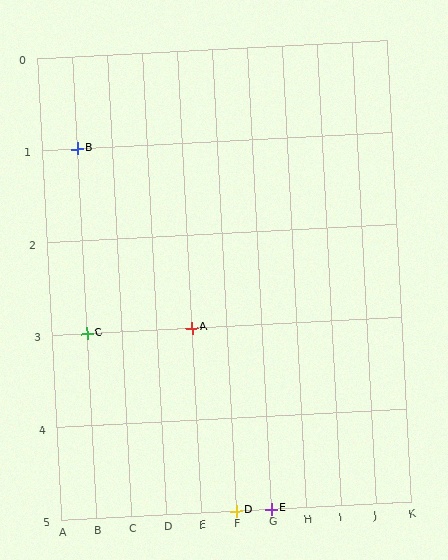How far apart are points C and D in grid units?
Points C and D are 4 columns and 2 rows apart (about 4.5 grid units diagonally).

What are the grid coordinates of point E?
Point E is at grid coordinates (G, 5).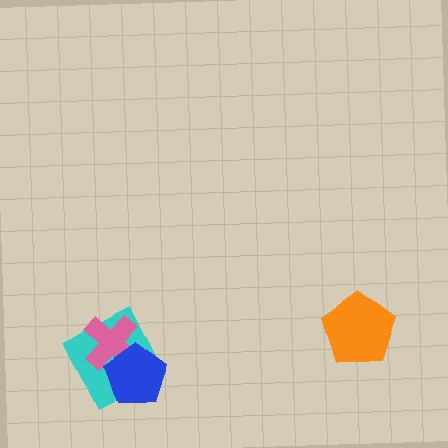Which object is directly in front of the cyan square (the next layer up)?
The pink cross is directly in front of the cyan square.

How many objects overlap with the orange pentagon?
0 objects overlap with the orange pentagon.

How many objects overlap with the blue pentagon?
2 objects overlap with the blue pentagon.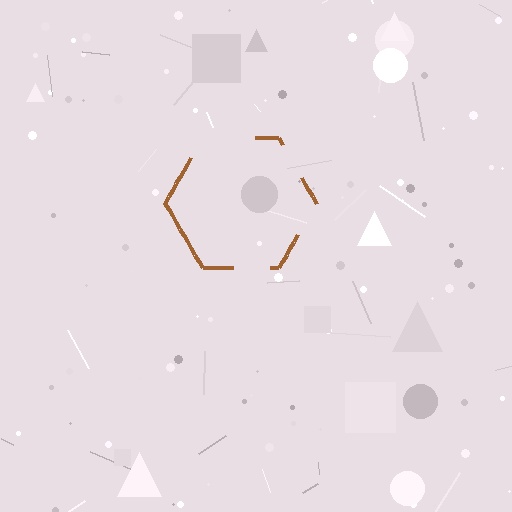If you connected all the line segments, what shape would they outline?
They would outline a hexagon.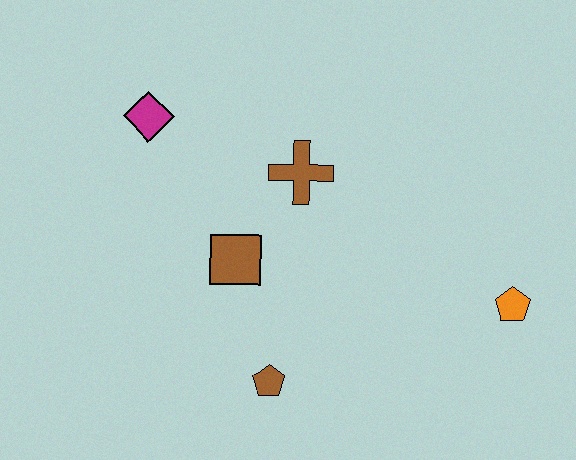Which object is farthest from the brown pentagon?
The magenta diamond is farthest from the brown pentagon.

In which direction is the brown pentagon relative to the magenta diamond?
The brown pentagon is below the magenta diamond.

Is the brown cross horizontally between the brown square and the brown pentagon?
No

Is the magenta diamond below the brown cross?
No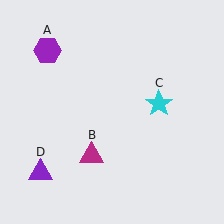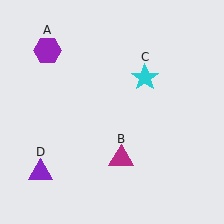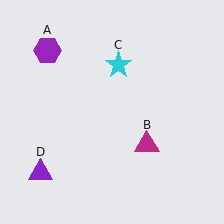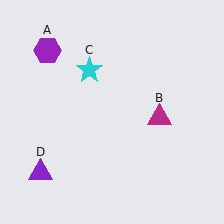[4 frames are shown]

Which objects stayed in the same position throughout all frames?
Purple hexagon (object A) and purple triangle (object D) remained stationary.